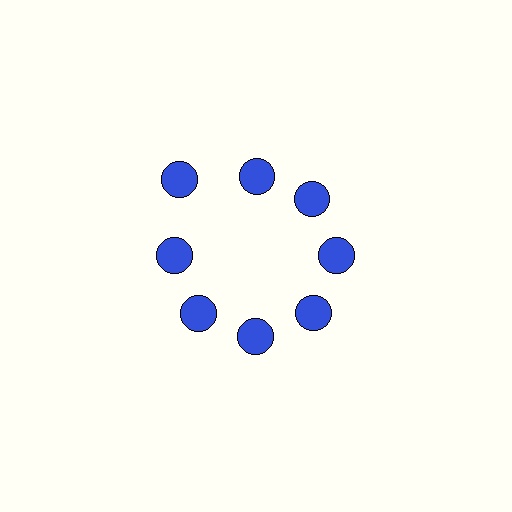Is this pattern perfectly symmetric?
No. The 8 blue circles are arranged in a ring, but one element near the 10 o'clock position is pushed outward from the center, breaking the 8-fold rotational symmetry.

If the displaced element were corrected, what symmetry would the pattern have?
It would have 8-fold rotational symmetry — the pattern would map onto itself every 45 degrees.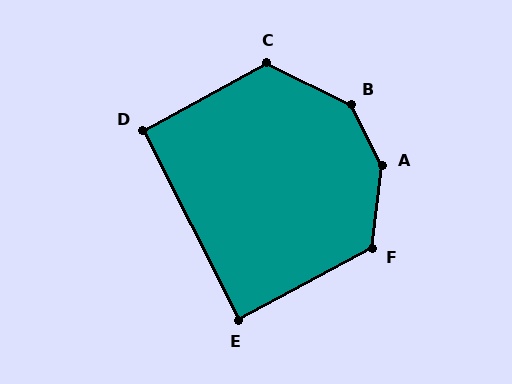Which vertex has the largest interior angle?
A, at approximately 146 degrees.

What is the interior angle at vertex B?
Approximately 143 degrees (obtuse).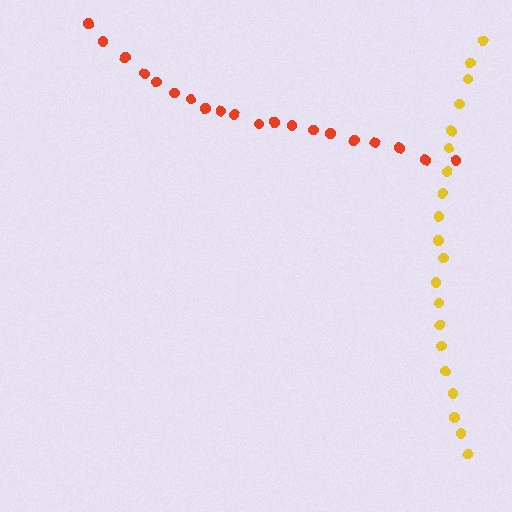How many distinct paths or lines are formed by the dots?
There are 2 distinct paths.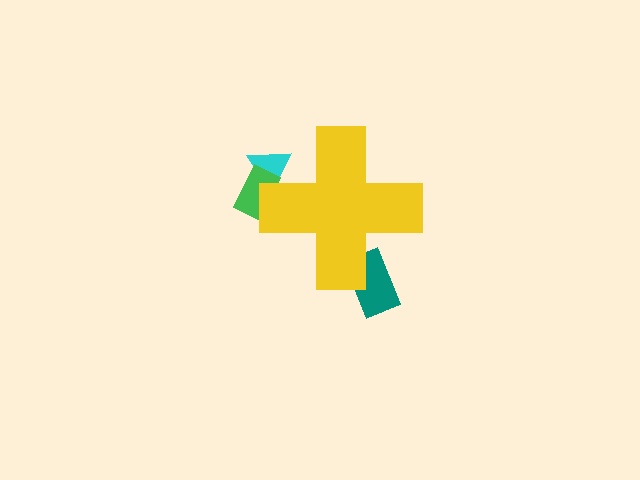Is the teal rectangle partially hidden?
Yes, the teal rectangle is partially hidden behind the yellow cross.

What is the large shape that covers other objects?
A yellow cross.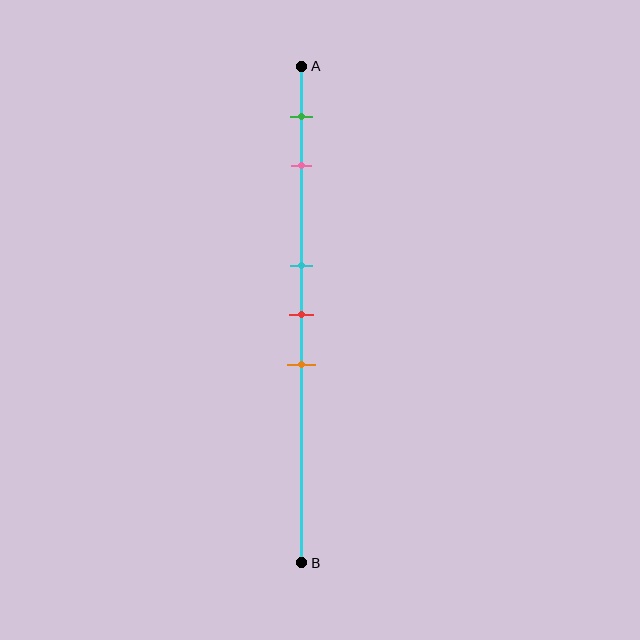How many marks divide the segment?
There are 5 marks dividing the segment.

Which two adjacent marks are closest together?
The cyan and red marks are the closest adjacent pair.